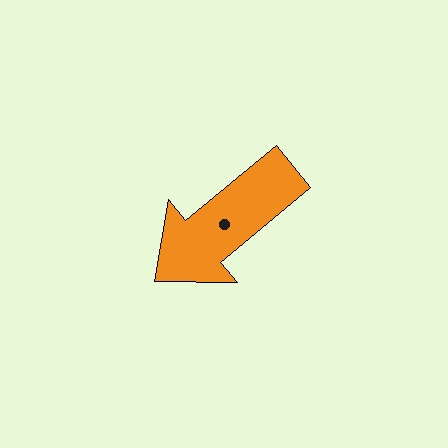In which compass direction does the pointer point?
Southwest.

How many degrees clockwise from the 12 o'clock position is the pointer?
Approximately 231 degrees.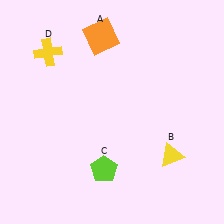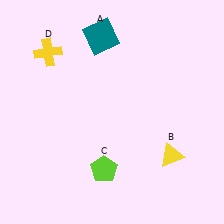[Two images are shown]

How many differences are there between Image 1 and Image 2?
There is 1 difference between the two images.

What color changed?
The square (A) changed from orange in Image 1 to teal in Image 2.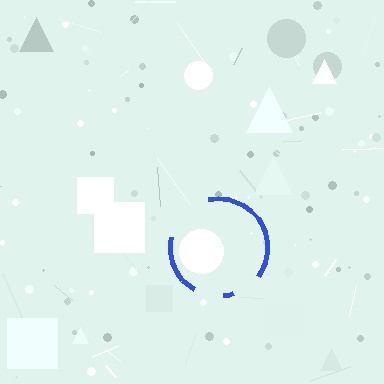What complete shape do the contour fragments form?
The contour fragments form a circle.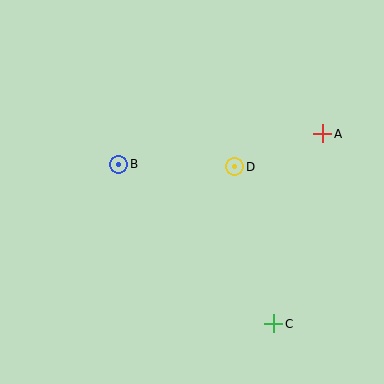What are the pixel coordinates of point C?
Point C is at (274, 324).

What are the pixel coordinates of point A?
Point A is at (323, 134).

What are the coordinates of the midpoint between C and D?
The midpoint between C and D is at (254, 245).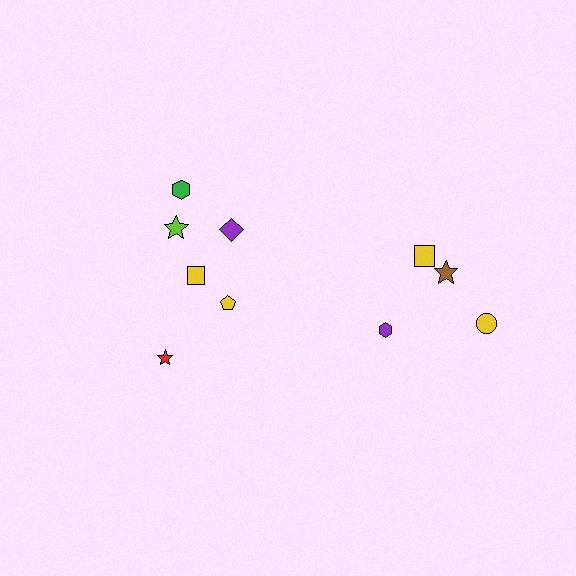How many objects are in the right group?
There are 4 objects.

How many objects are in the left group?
There are 6 objects.